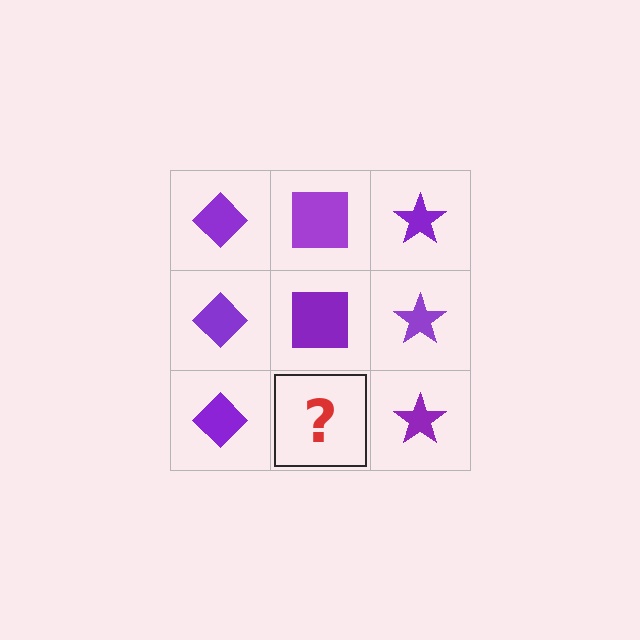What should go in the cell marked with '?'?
The missing cell should contain a purple square.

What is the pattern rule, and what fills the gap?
The rule is that each column has a consistent shape. The gap should be filled with a purple square.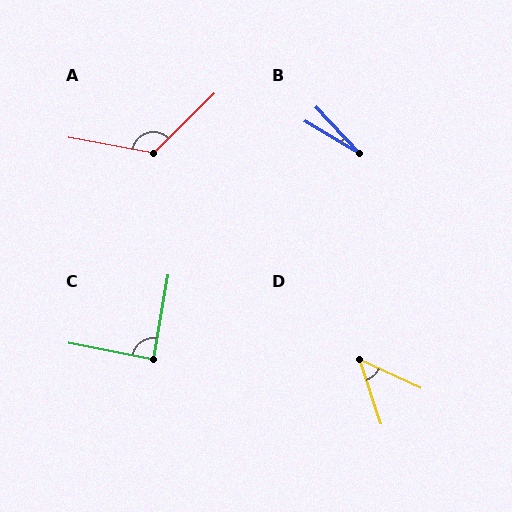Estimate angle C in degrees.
Approximately 89 degrees.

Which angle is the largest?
A, at approximately 125 degrees.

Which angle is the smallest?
B, at approximately 16 degrees.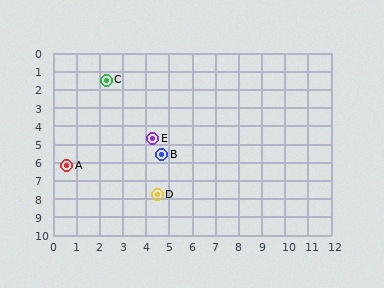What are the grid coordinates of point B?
Point B is at approximately (4.7, 5.6).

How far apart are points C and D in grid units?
Points C and D are about 6.7 grid units apart.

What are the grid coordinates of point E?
Point E is at approximately (4.3, 4.7).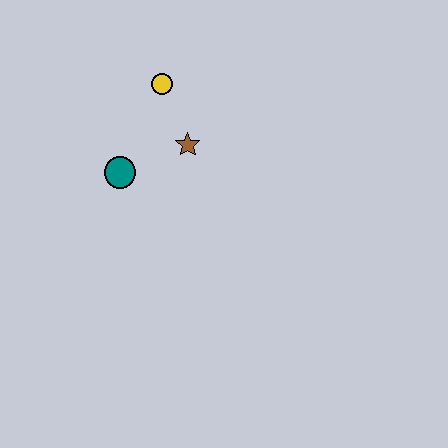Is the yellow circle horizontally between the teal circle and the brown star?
Yes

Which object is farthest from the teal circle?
The yellow circle is farthest from the teal circle.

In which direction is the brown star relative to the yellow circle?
The brown star is below the yellow circle.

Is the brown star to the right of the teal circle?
Yes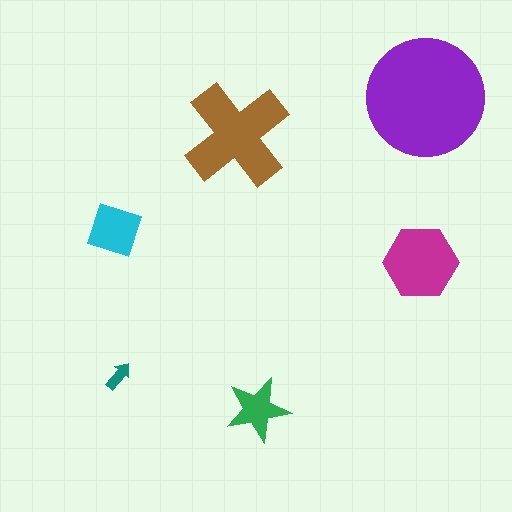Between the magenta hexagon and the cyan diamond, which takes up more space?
The magenta hexagon.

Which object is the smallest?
The teal arrow.